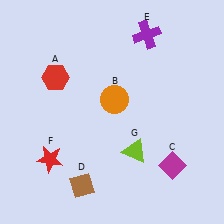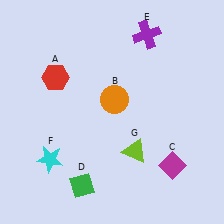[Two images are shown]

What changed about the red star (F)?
In Image 1, F is red. In Image 2, it changed to cyan.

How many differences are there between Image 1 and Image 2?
There are 2 differences between the two images.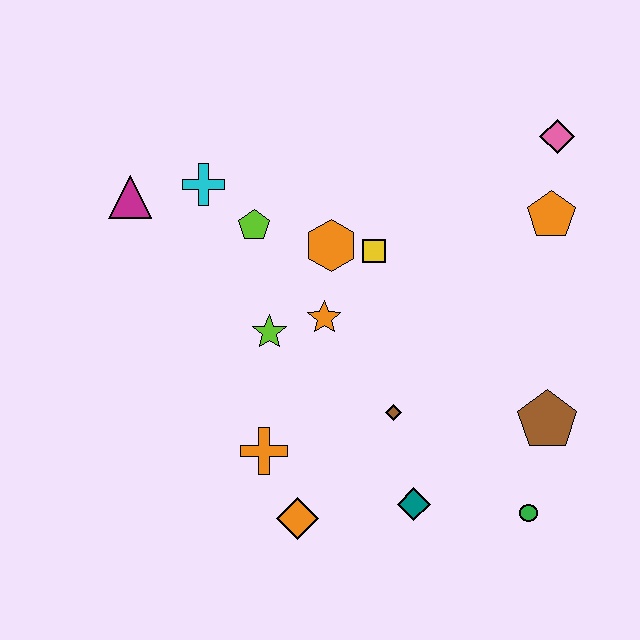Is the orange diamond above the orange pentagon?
No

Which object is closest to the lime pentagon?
The cyan cross is closest to the lime pentagon.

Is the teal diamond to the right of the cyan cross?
Yes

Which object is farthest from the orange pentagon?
The magenta triangle is farthest from the orange pentagon.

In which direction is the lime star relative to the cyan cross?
The lime star is below the cyan cross.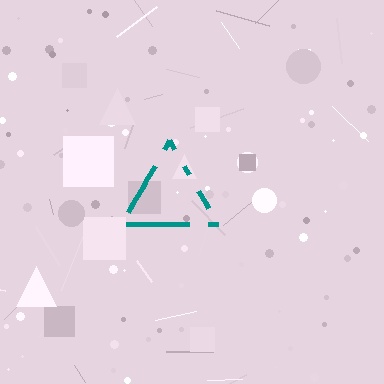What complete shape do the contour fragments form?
The contour fragments form a triangle.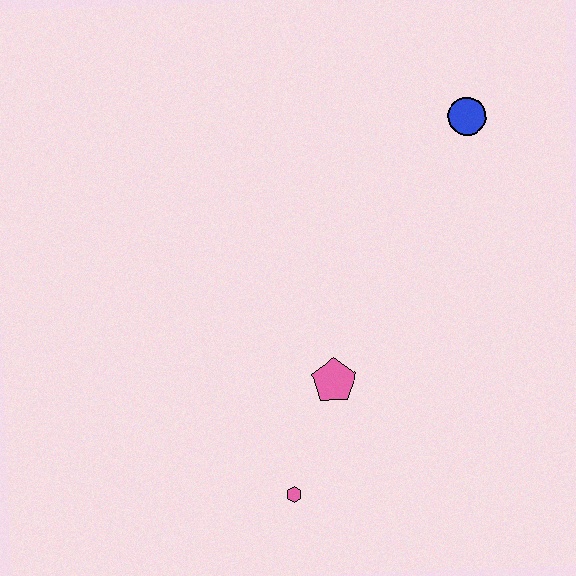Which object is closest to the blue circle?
The pink pentagon is closest to the blue circle.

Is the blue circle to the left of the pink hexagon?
No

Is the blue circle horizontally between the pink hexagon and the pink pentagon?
No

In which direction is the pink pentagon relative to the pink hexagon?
The pink pentagon is above the pink hexagon.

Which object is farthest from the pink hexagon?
The blue circle is farthest from the pink hexagon.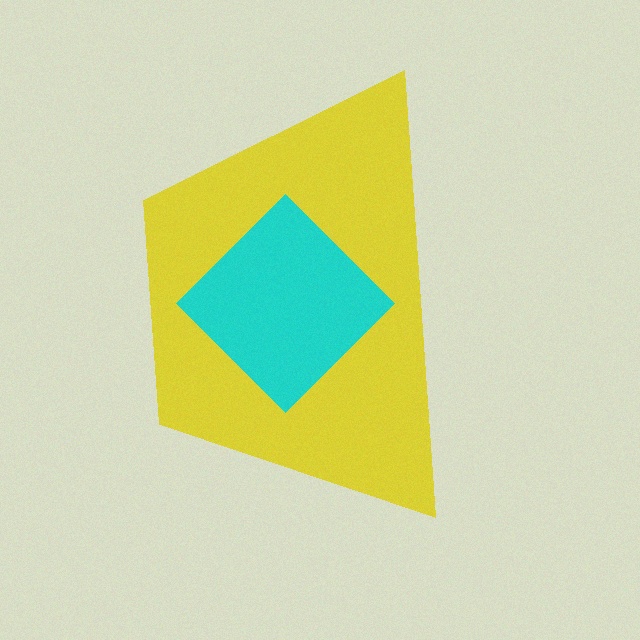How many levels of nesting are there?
2.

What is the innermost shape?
The cyan diamond.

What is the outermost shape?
The yellow trapezoid.